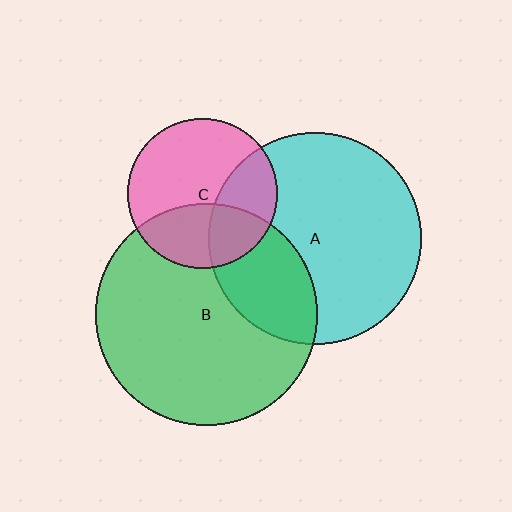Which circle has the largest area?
Circle B (green).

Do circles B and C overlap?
Yes.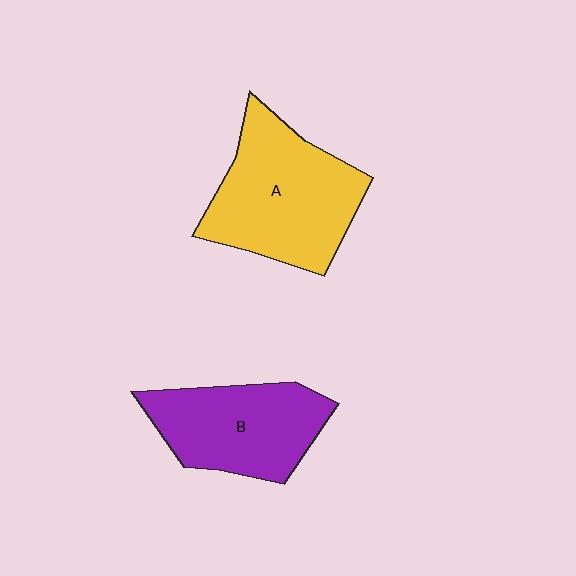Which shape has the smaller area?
Shape B (purple).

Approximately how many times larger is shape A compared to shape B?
Approximately 1.2 times.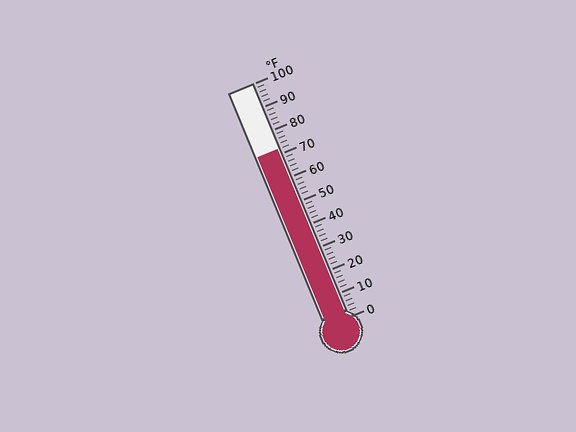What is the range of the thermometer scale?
The thermometer scale ranges from 0°F to 100°F.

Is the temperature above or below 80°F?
The temperature is below 80°F.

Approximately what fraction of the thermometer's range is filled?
The thermometer is filled to approximately 70% of its range.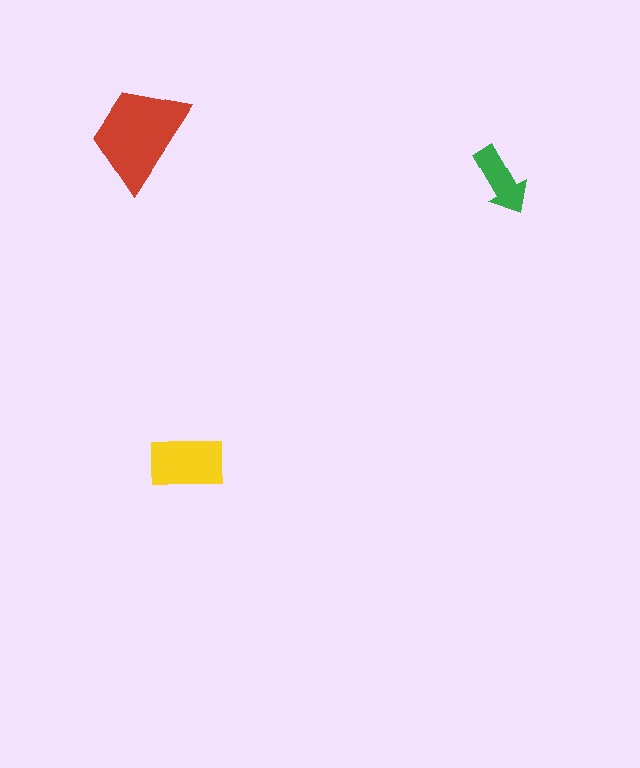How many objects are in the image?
There are 3 objects in the image.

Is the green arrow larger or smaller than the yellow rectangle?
Smaller.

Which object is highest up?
The red trapezoid is topmost.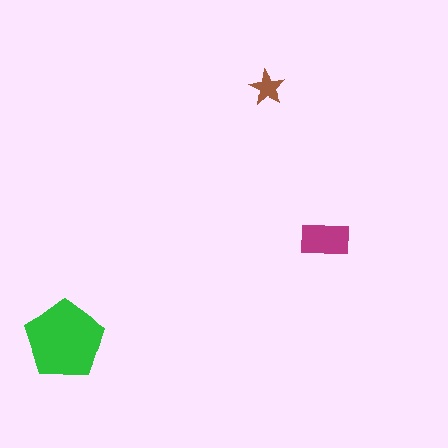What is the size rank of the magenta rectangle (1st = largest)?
2nd.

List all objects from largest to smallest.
The green pentagon, the magenta rectangle, the brown star.